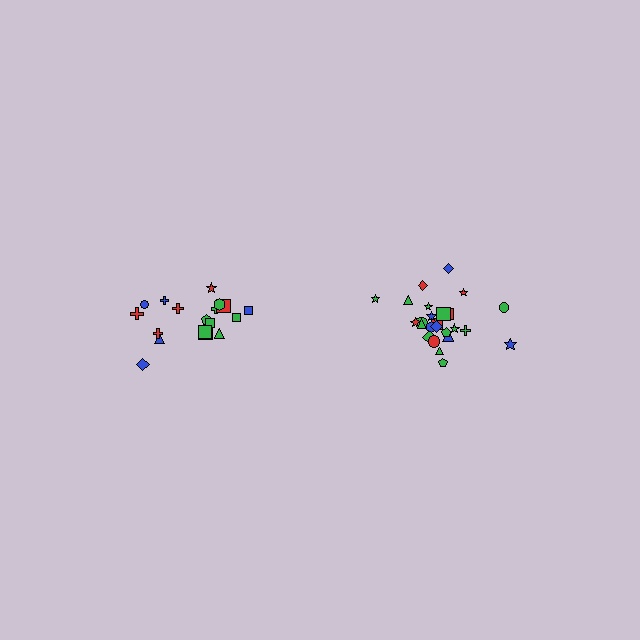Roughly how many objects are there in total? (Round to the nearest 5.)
Roughly 45 objects in total.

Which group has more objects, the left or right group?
The right group.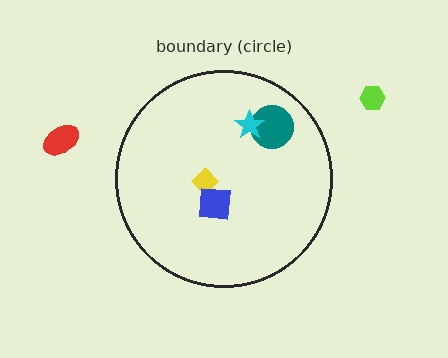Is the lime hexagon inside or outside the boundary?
Outside.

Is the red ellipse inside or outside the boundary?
Outside.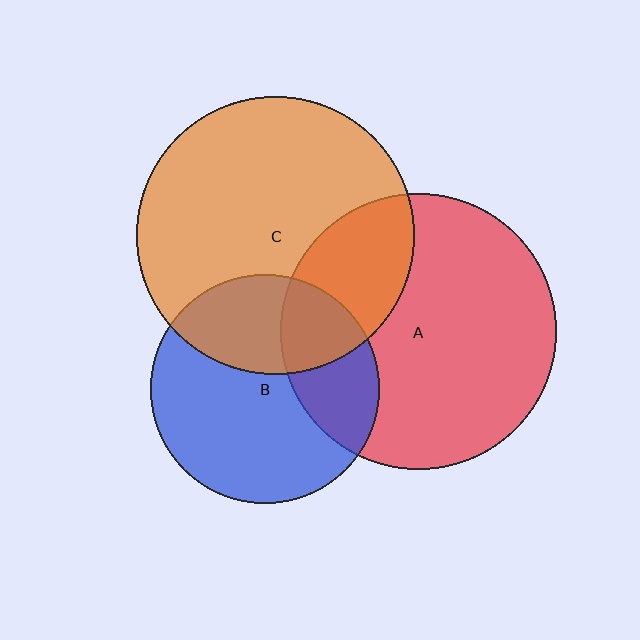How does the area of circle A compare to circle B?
Approximately 1.5 times.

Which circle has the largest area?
Circle C (orange).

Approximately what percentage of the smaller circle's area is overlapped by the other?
Approximately 25%.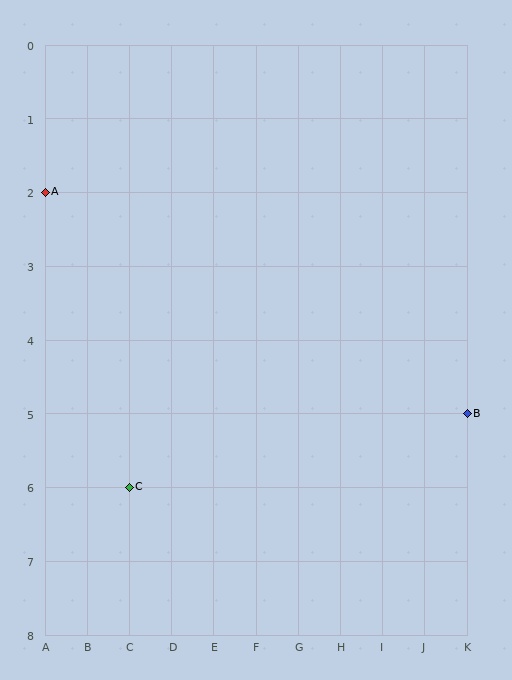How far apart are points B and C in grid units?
Points B and C are 8 columns and 1 row apart (about 8.1 grid units diagonally).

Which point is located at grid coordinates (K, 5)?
Point B is at (K, 5).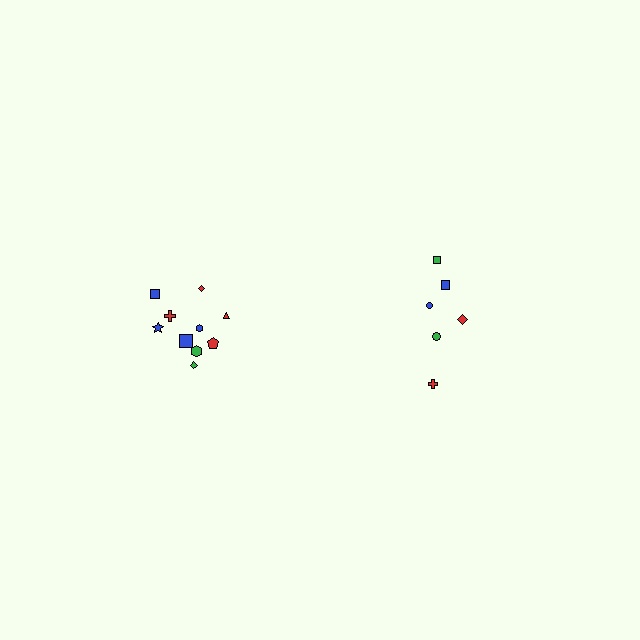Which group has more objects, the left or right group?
The left group.